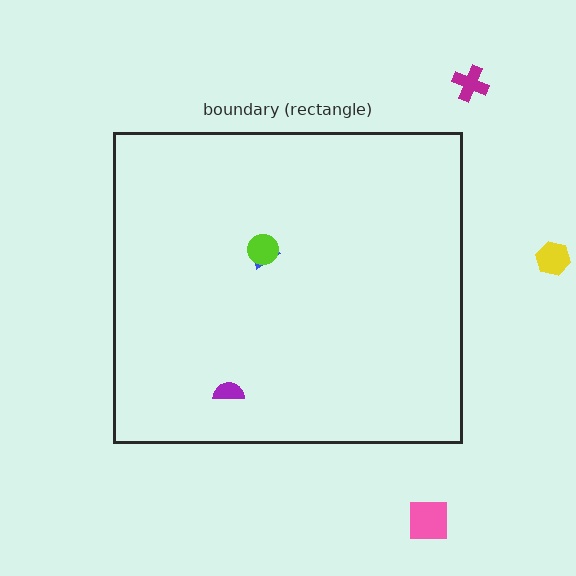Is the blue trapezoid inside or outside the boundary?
Inside.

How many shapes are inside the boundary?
3 inside, 3 outside.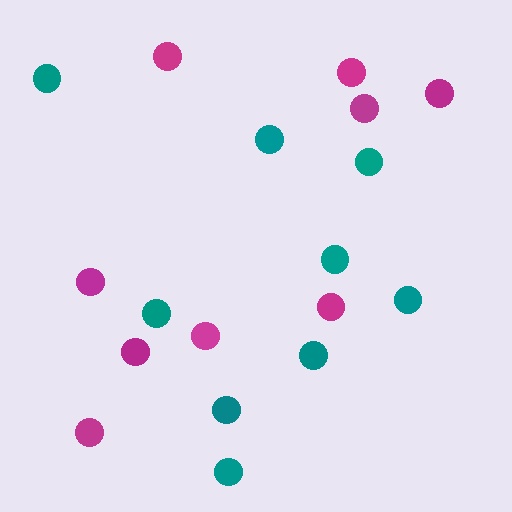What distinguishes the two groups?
There are 2 groups: one group of magenta circles (9) and one group of teal circles (9).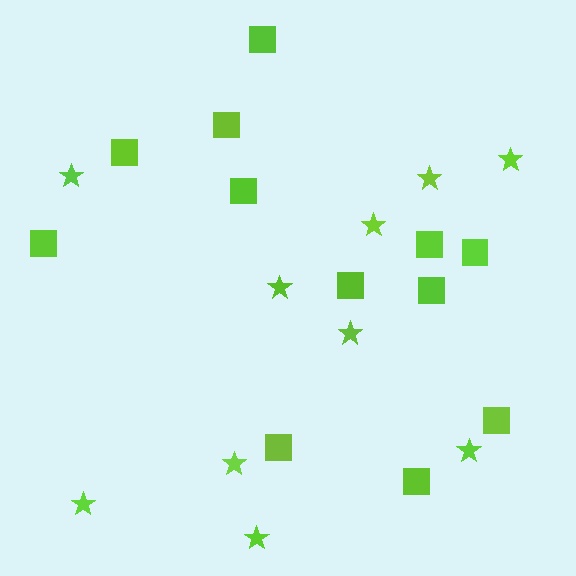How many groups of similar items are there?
There are 2 groups: one group of stars (10) and one group of squares (12).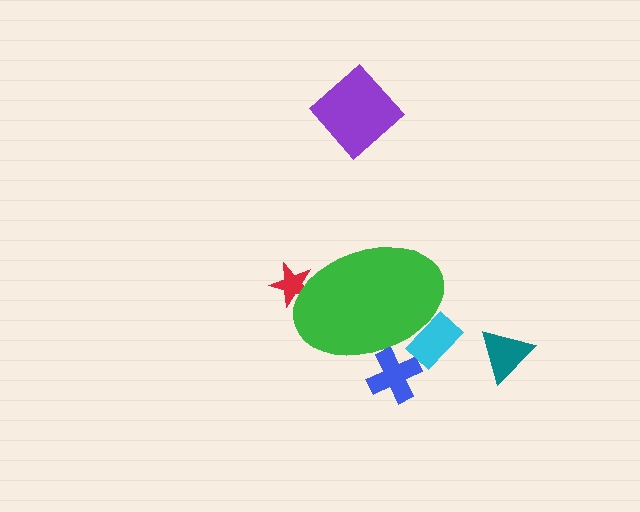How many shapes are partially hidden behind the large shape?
3 shapes are partially hidden.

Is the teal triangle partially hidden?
No, the teal triangle is fully visible.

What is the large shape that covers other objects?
A green ellipse.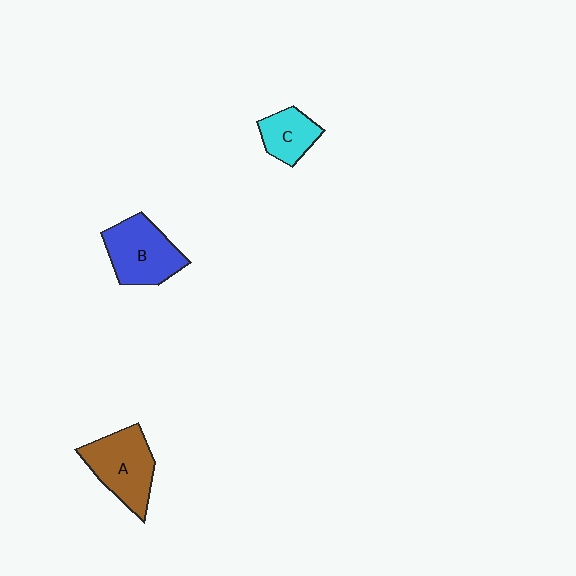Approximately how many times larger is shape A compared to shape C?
Approximately 1.7 times.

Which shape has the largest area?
Shape A (brown).